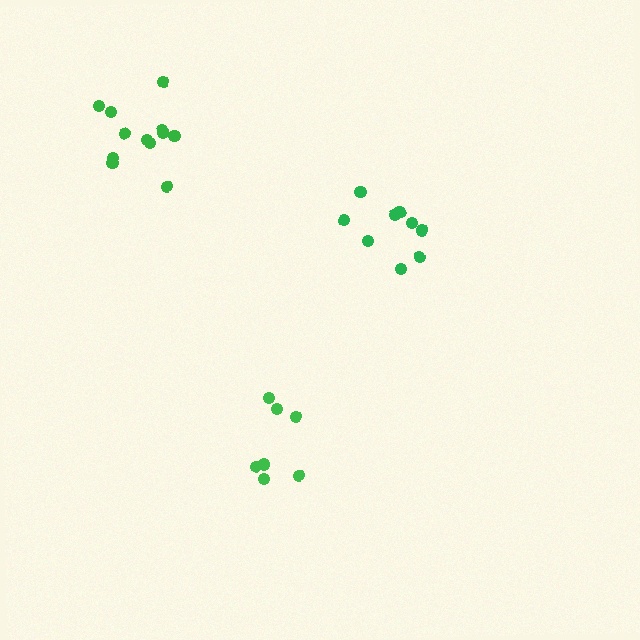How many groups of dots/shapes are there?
There are 3 groups.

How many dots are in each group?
Group 1: 7 dots, Group 2: 9 dots, Group 3: 12 dots (28 total).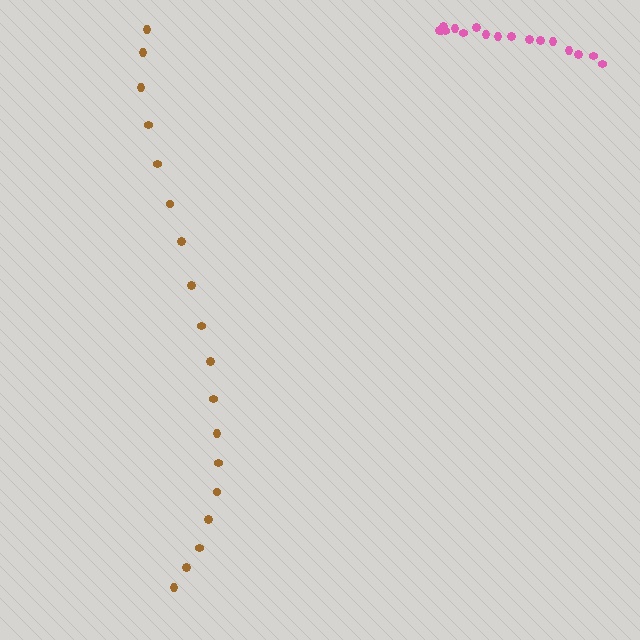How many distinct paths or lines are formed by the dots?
There are 2 distinct paths.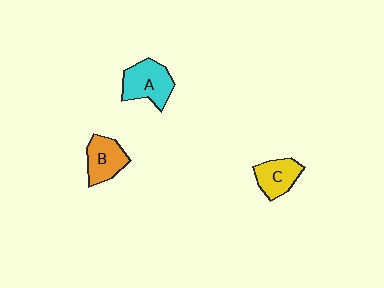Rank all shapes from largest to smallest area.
From largest to smallest: A (cyan), B (orange), C (yellow).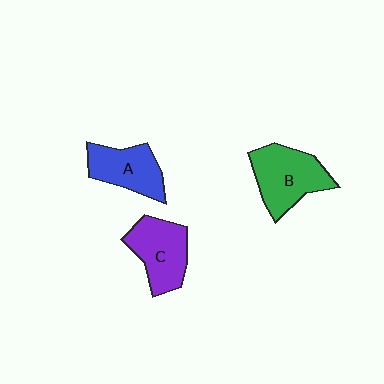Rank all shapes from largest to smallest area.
From largest to smallest: B (green), C (purple), A (blue).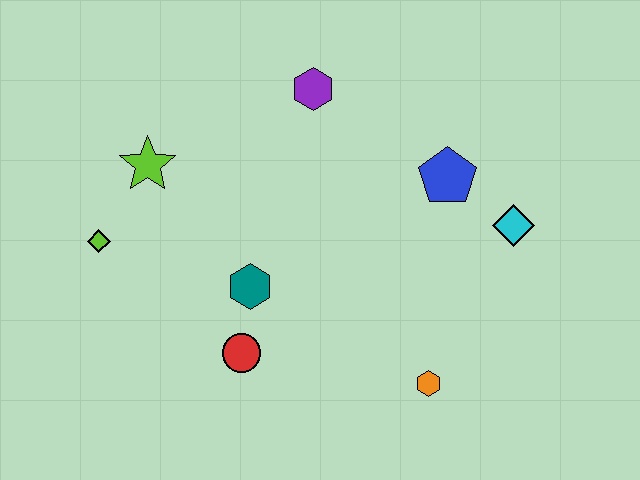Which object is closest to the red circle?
The teal hexagon is closest to the red circle.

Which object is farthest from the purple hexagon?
The orange hexagon is farthest from the purple hexagon.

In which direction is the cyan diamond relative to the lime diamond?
The cyan diamond is to the right of the lime diamond.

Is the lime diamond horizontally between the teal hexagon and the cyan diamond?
No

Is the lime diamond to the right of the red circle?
No